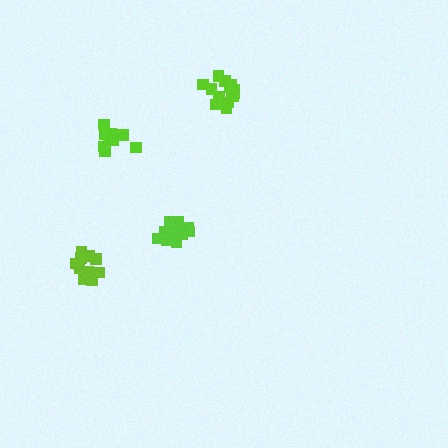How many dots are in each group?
Group 1: 10 dots, Group 2: 11 dots, Group 3: 15 dots, Group 4: 16 dots (52 total).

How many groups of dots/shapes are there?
There are 4 groups.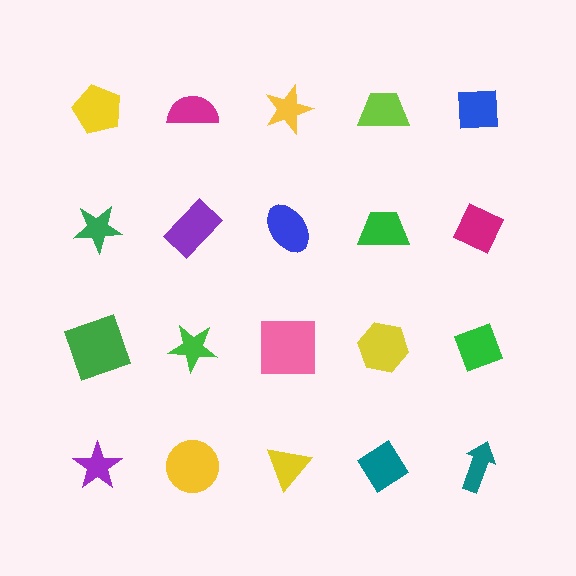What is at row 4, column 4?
A teal diamond.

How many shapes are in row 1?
5 shapes.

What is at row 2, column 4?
A green trapezoid.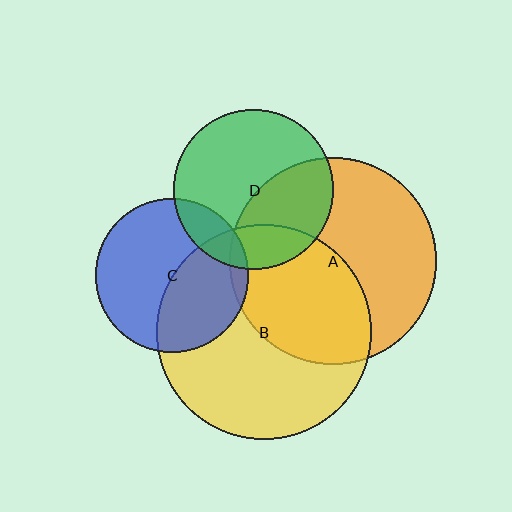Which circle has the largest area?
Circle B (yellow).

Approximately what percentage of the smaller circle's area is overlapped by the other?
Approximately 20%.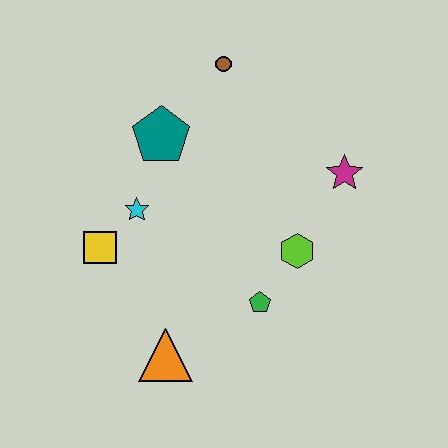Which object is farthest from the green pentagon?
The brown circle is farthest from the green pentagon.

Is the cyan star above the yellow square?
Yes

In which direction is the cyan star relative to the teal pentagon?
The cyan star is below the teal pentagon.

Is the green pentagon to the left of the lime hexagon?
Yes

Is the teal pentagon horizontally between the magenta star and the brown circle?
No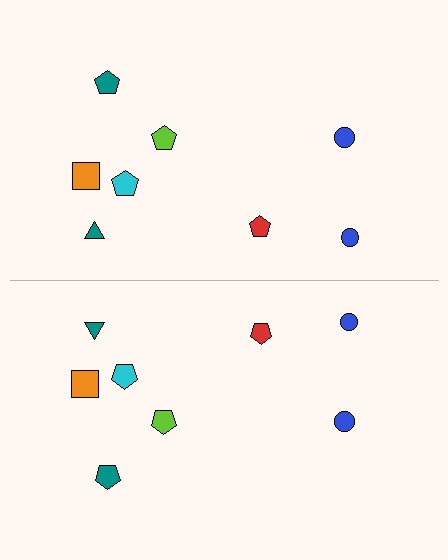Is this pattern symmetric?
Yes, this pattern has bilateral (reflection) symmetry.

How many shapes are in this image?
There are 16 shapes in this image.